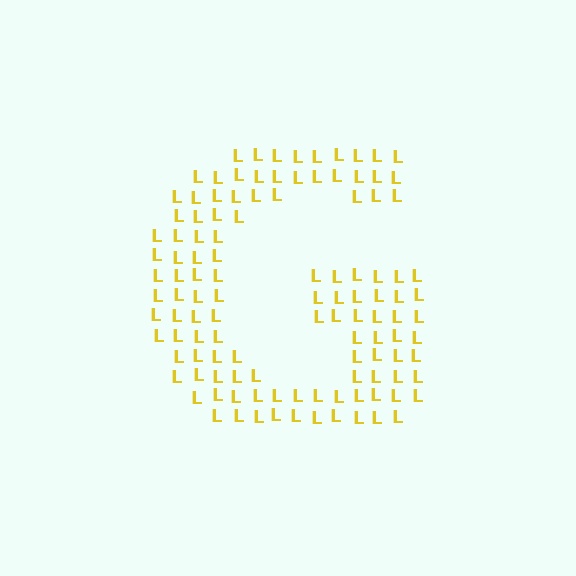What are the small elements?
The small elements are letter L's.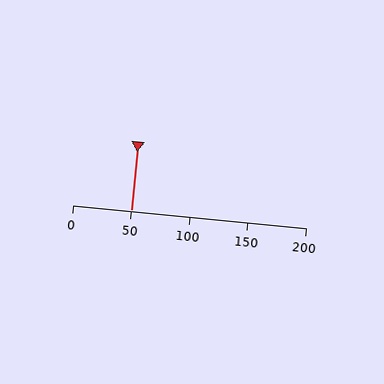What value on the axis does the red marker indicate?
The marker indicates approximately 50.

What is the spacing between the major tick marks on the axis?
The major ticks are spaced 50 apart.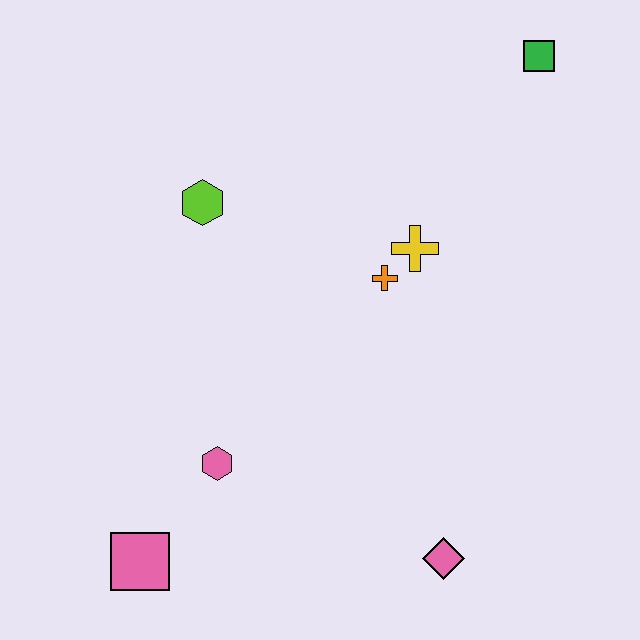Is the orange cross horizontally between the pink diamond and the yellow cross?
No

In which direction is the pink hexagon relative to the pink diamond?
The pink hexagon is to the left of the pink diamond.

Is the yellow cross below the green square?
Yes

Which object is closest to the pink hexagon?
The pink square is closest to the pink hexagon.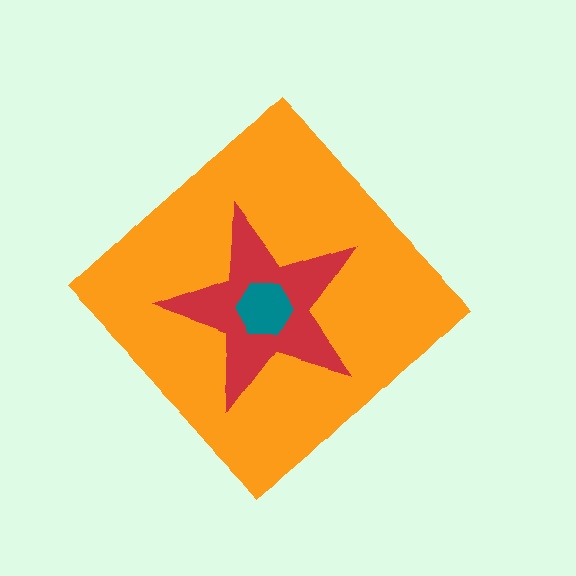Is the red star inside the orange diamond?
Yes.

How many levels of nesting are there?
3.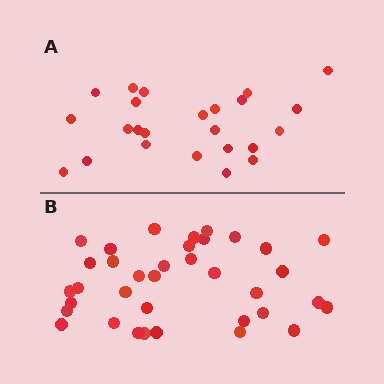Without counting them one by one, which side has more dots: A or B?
Region B (the bottom region) has more dots.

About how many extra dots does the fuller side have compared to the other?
Region B has roughly 12 or so more dots than region A.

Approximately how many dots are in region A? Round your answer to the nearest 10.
About 20 dots. (The exact count is 24, which rounds to 20.)